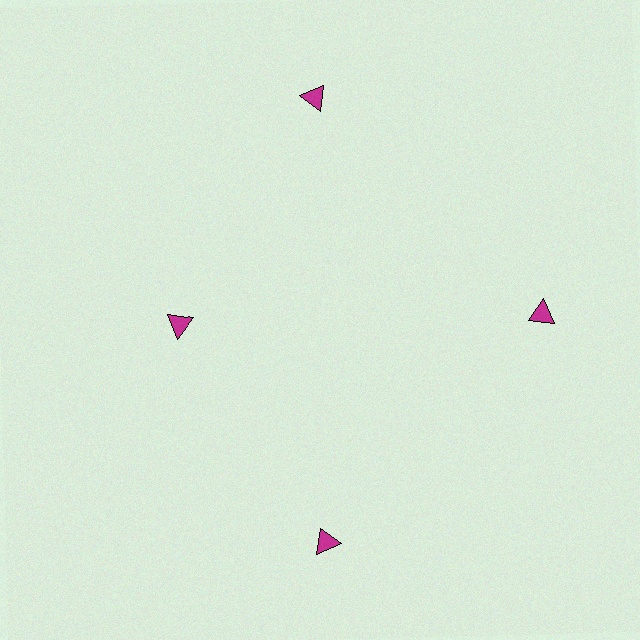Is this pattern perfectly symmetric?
No. The 4 magenta triangles are arranged in a ring, but one element near the 9 o'clock position is pulled inward toward the center, breaking the 4-fold rotational symmetry.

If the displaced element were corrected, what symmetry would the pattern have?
It would have 4-fold rotational symmetry — the pattern would map onto itself every 90 degrees.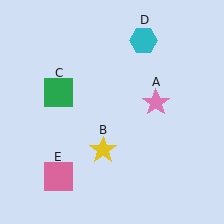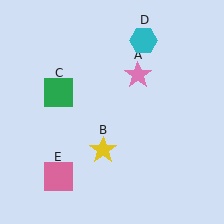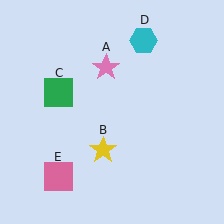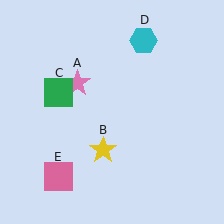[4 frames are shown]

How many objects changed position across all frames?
1 object changed position: pink star (object A).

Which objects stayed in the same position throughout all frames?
Yellow star (object B) and green square (object C) and cyan hexagon (object D) and pink square (object E) remained stationary.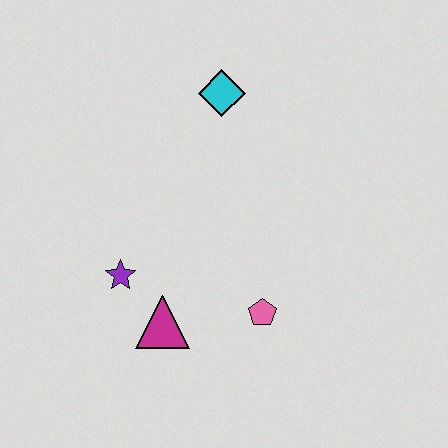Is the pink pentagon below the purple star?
Yes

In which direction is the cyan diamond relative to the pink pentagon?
The cyan diamond is above the pink pentagon.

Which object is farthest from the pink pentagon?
The cyan diamond is farthest from the pink pentagon.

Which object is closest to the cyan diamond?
The purple star is closest to the cyan diamond.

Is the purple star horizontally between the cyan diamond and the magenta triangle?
No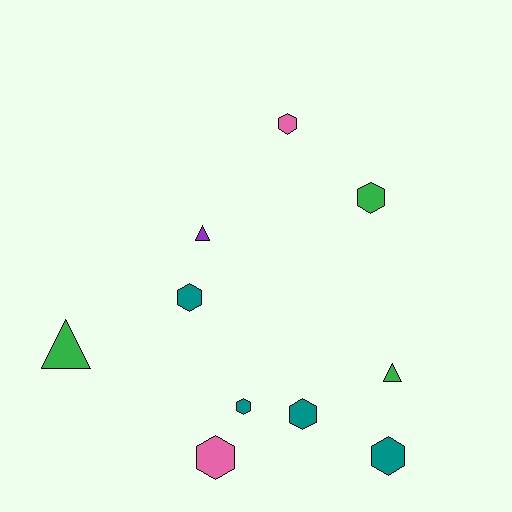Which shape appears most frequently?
Hexagon, with 7 objects.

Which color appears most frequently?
Teal, with 4 objects.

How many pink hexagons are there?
There are 2 pink hexagons.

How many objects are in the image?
There are 10 objects.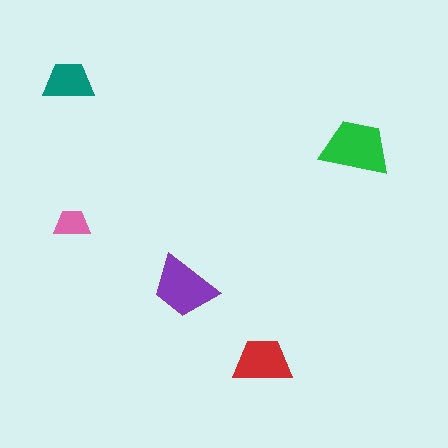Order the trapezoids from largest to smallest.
the green one, the purple one, the red one, the teal one, the pink one.